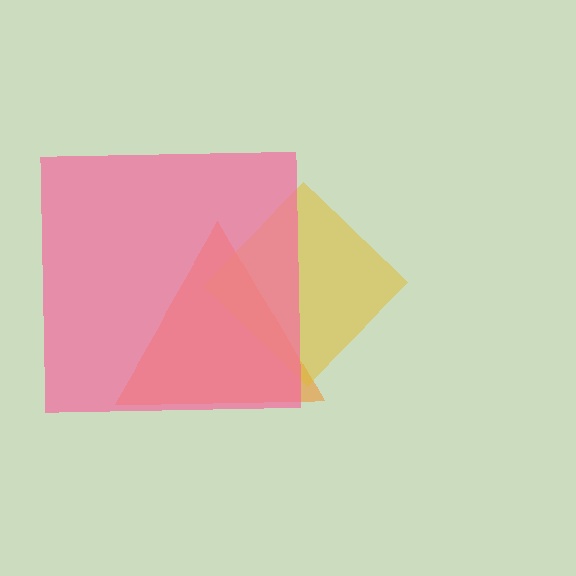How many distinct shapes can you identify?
There are 3 distinct shapes: an orange triangle, a yellow diamond, a pink square.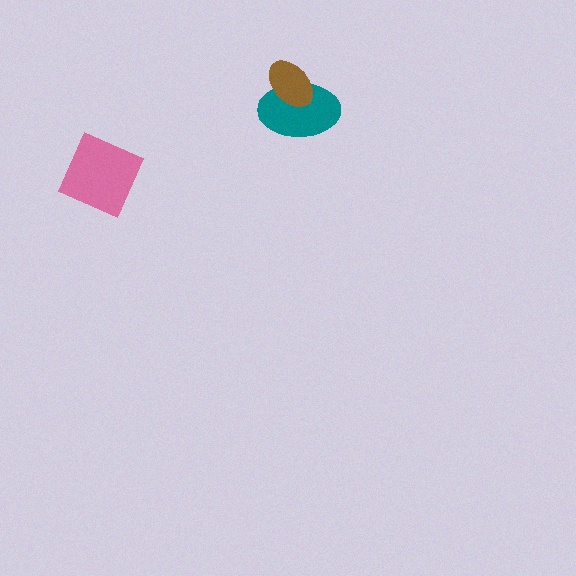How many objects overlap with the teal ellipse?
1 object overlaps with the teal ellipse.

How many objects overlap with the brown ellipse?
1 object overlaps with the brown ellipse.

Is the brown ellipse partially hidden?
No, no other shape covers it.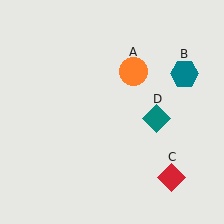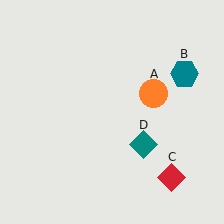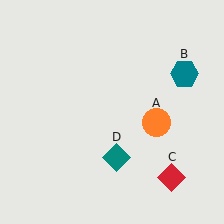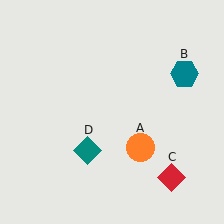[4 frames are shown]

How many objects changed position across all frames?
2 objects changed position: orange circle (object A), teal diamond (object D).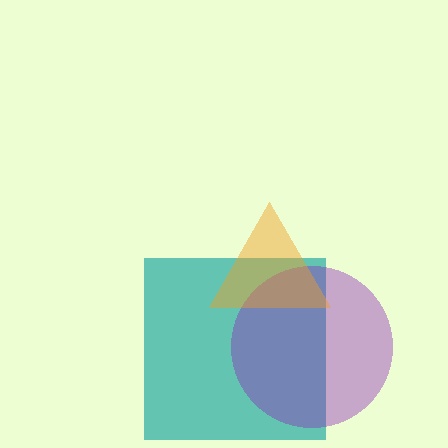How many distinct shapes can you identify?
There are 3 distinct shapes: a teal square, a purple circle, an orange triangle.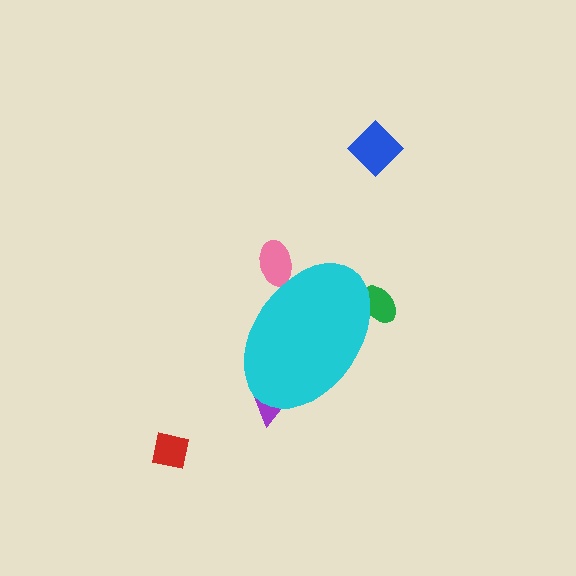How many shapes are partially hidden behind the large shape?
3 shapes are partially hidden.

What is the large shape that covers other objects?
A cyan ellipse.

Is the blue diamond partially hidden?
No, the blue diamond is fully visible.